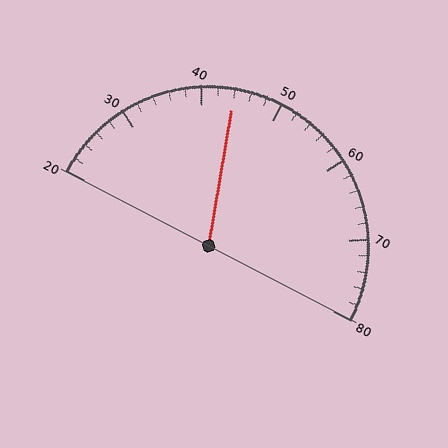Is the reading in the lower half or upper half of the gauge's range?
The reading is in the lower half of the range (20 to 80).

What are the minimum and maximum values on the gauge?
The gauge ranges from 20 to 80.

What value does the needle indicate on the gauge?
The needle indicates approximately 44.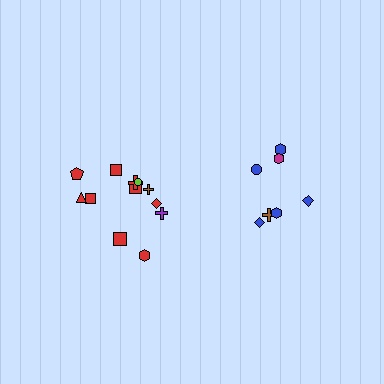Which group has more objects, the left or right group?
The left group.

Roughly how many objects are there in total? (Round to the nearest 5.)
Roughly 20 objects in total.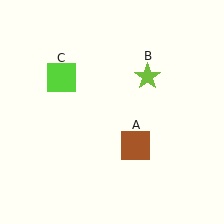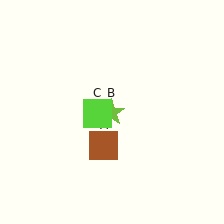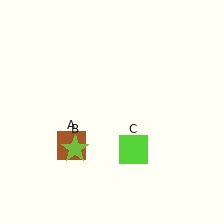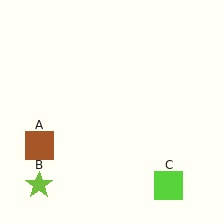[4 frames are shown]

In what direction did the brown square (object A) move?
The brown square (object A) moved left.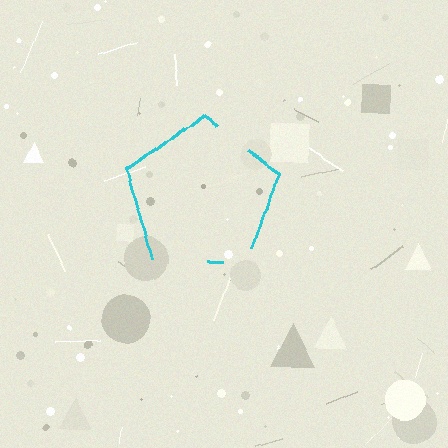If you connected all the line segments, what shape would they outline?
They would outline a pentagon.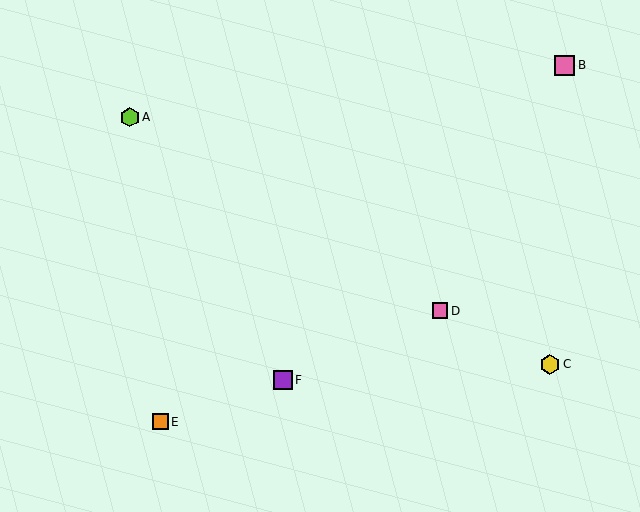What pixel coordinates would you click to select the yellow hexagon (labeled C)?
Click at (550, 364) to select the yellow hexagon C.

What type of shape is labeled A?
Shape A is a lime hexagon.